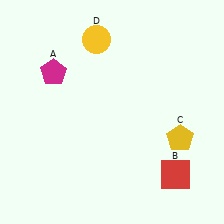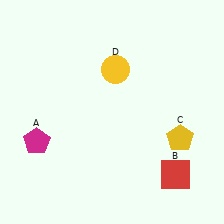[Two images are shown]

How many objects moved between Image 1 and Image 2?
2 objects moved between the two images.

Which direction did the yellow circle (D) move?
The yellow circle (D) moved down.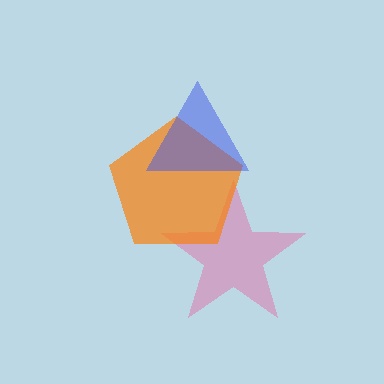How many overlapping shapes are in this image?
There are 3 overlapping shapes in the image.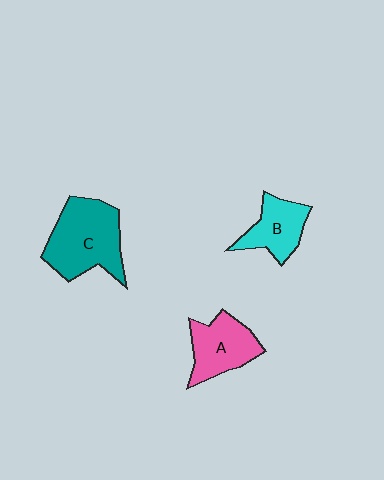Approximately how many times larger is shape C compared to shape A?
Approximately 1.5 times.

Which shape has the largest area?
Shape C (teal).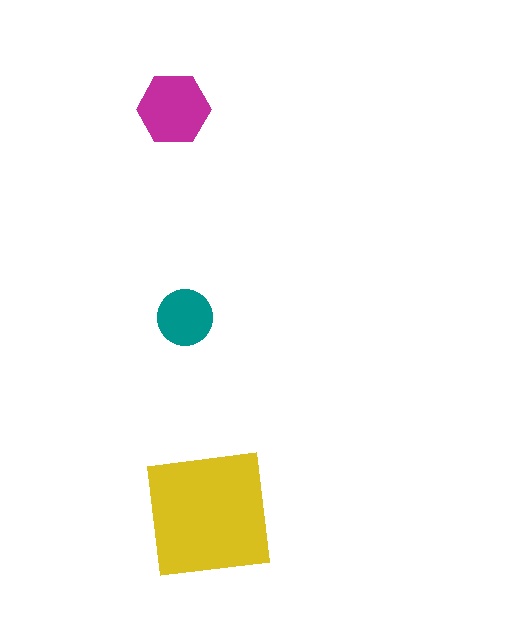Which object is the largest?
The yellow square.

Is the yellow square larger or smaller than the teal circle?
Larger.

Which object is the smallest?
The teal circle.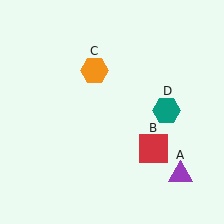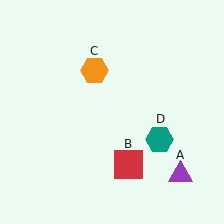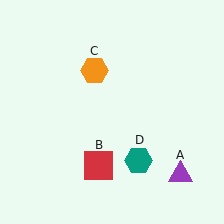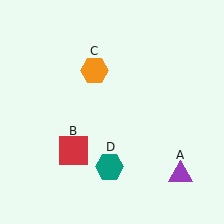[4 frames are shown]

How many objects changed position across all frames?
2 objects changed position: red square (object B), teal hexagon (object D).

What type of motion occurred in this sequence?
The red square (object B), teal hexagon (object D) rotated clockwise around the center of the scene.